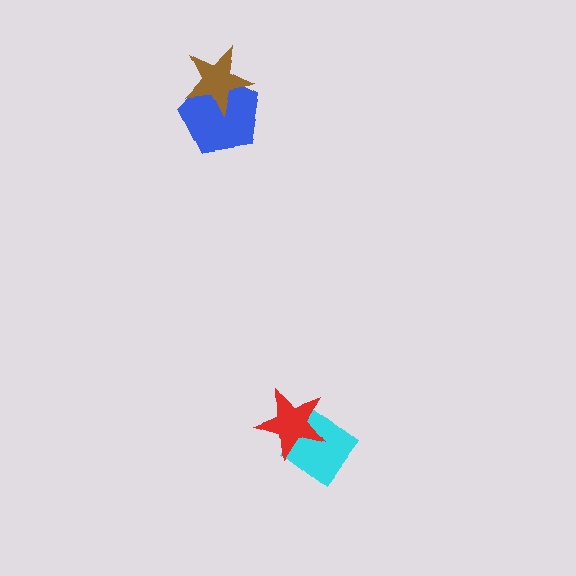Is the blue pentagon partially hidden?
Yes, it is partially covered by another shape.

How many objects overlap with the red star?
1 object overlaps with the red star.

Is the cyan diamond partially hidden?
Yes, it is partially covered by another shape.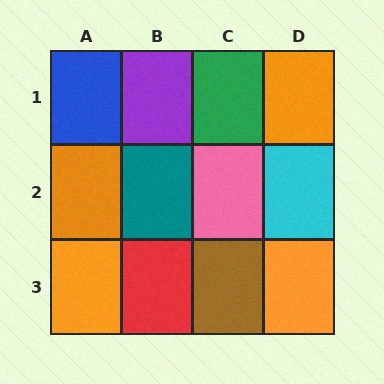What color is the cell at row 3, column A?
Orange.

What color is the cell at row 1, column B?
Purple.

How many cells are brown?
1 cell is brown.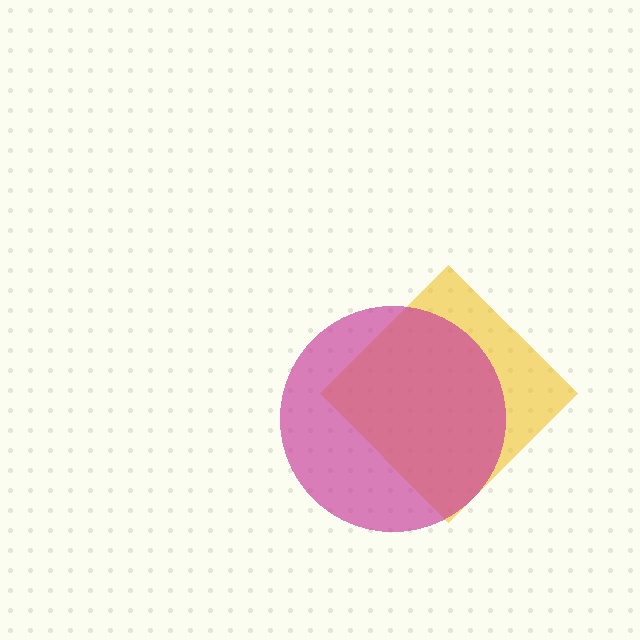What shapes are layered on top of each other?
The layered shapes are: a yellow diamond, a magenta circle.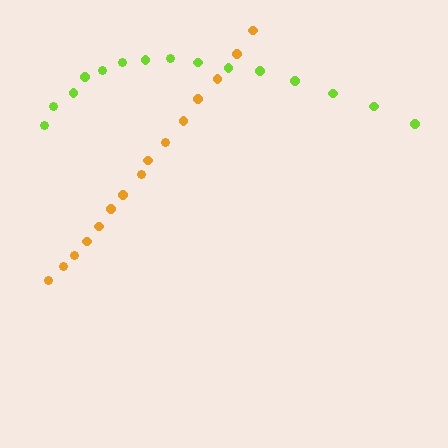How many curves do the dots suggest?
There are 2 distinct paths.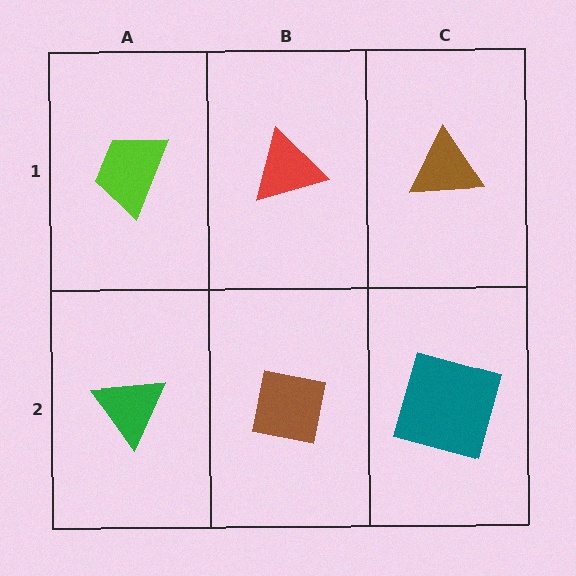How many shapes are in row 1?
3 shapes.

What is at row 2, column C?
A teal square.